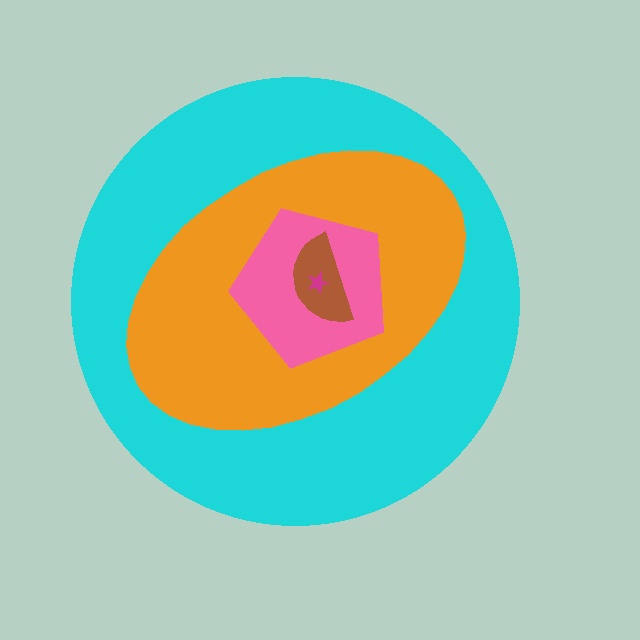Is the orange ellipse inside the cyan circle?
Yes.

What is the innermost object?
The magenta star.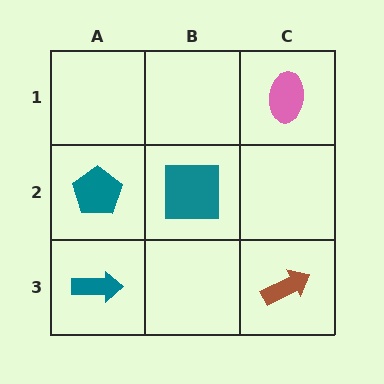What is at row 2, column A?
A teal pentagon.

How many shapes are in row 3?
2 shapes.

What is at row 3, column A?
A teal arrow.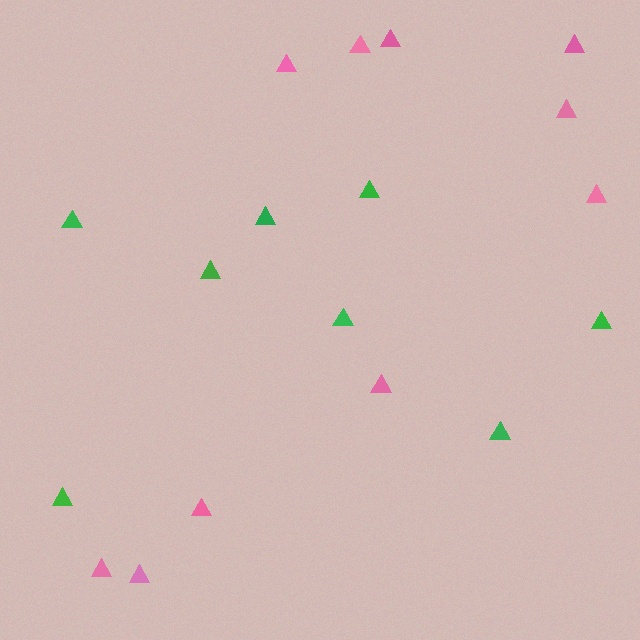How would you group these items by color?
There are 2 groups: one group of pink triangles (10) and one group of green triangles (8).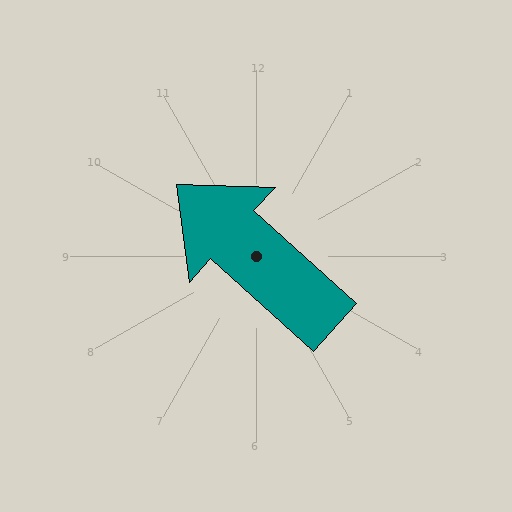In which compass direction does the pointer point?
Northwest.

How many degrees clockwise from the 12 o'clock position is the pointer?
Approximately 312 degrees.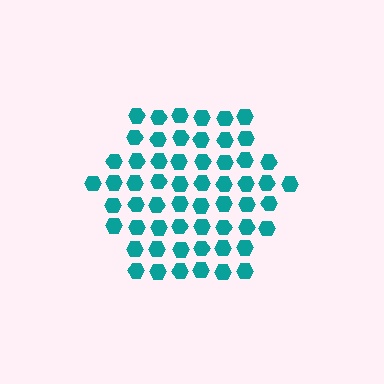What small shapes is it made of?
It is made of small hexagons.